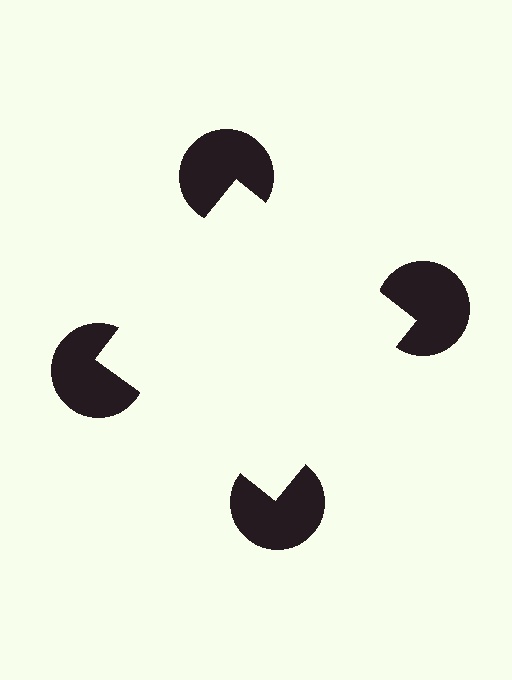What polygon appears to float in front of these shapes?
An illusory square — its edges are inferred from the aligned wedge cuts in the pac-man discs, not physically drawn.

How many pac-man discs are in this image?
There are 4 — one at each vertex of the illusory square.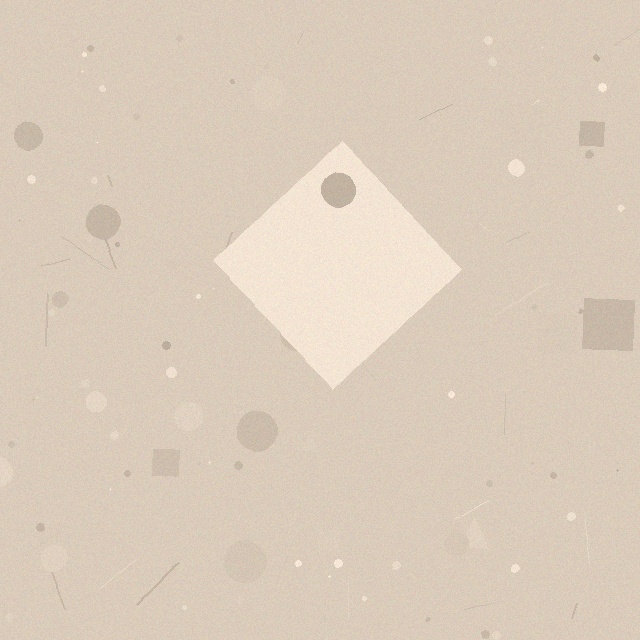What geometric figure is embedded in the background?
A diamond is embedded in the background.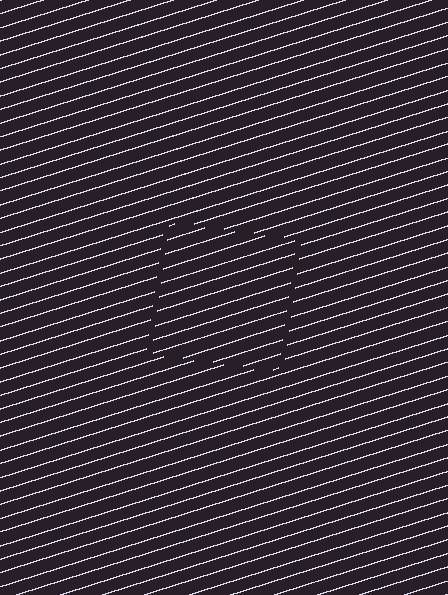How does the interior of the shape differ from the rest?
The interior of the shape contains the same grating, shifted by half a period — the contour is defined by the phase discontinuity where line-ends from the inner and outer gratings abut.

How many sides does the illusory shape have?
4 sides — the line-ends trace a square.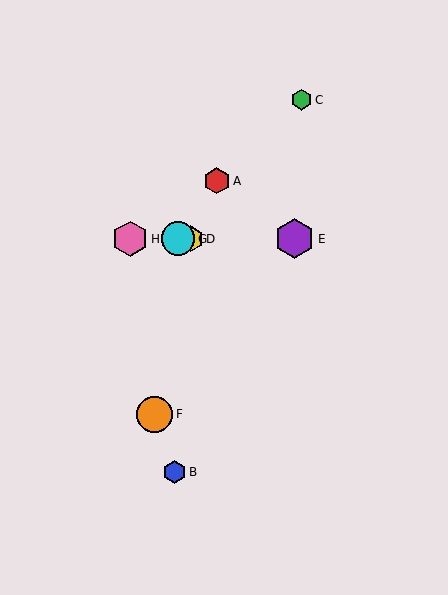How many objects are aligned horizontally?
4 objects (D, E, G, H) are aligned horizontally.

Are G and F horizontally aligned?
No, G is at y≈239 and F is at y≈414.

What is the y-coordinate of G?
Object G is at y≈239.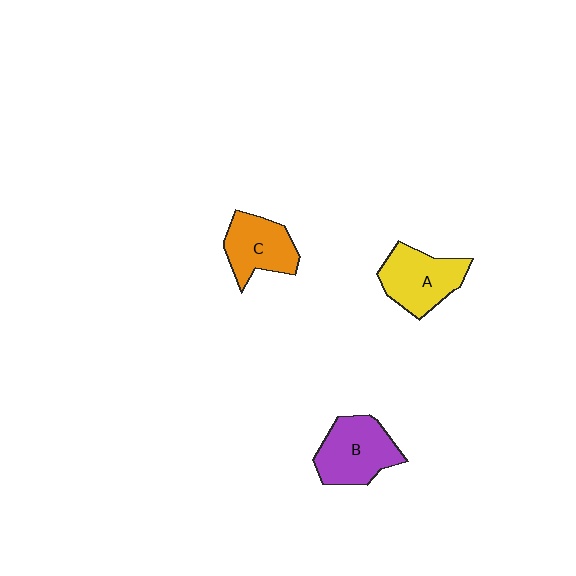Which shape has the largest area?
Shape B (purple).